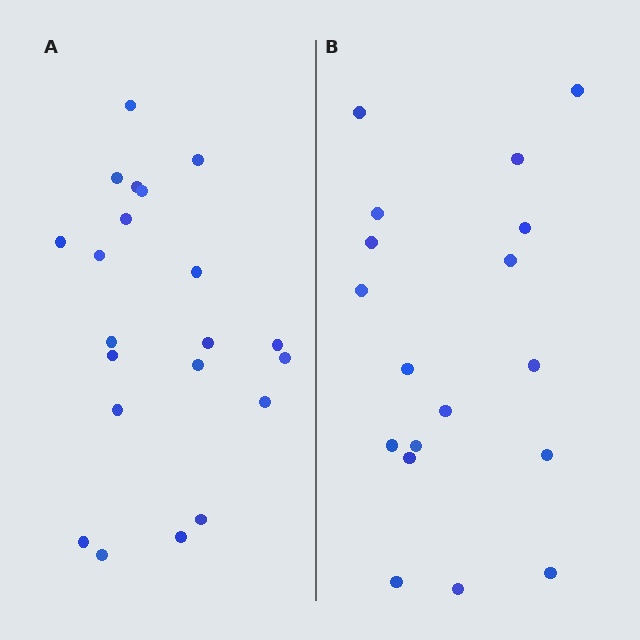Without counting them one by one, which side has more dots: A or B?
Region A (the left region) has more dots.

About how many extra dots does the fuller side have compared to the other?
Region A has just a few more — roughly 2 or 3 more dots than region B.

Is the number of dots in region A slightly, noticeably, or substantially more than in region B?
Region A has only slightly more — the two regions are fairly close. The ratio is roughly 1.2 to 1.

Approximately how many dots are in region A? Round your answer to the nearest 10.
About 20 dots. (The exact count is 21, which rounds to 20.)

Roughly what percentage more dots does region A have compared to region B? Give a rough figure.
About 15% more.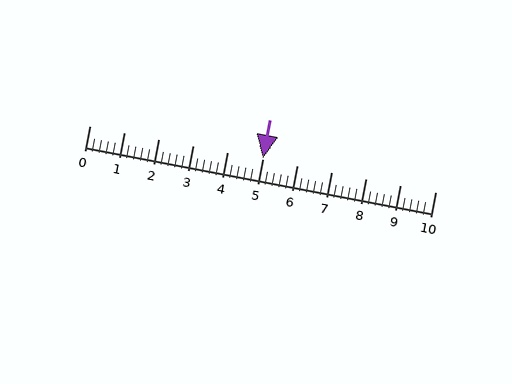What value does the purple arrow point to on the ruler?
The purple arrow points to approximately 5.0.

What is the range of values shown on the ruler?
The ruler shows values from 0 to 10.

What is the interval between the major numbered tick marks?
The major tick marks are spaced 1 units apart.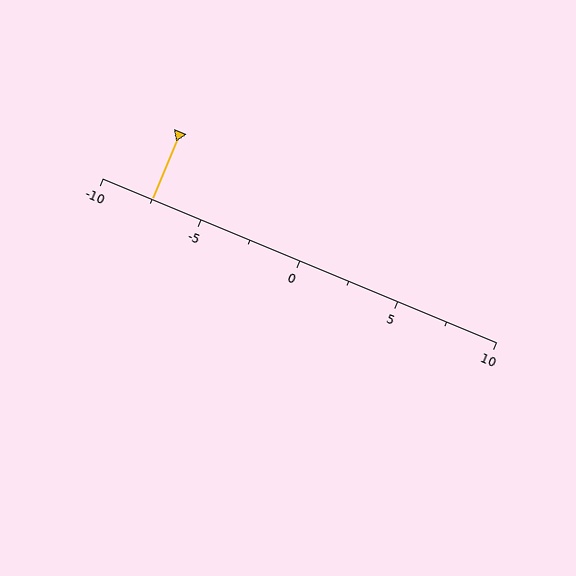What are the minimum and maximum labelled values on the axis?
The axis runs from -10 to 10.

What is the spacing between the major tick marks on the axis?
The major ticks are spaced 5 apart.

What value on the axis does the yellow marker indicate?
The marker indicates approximately -7.5.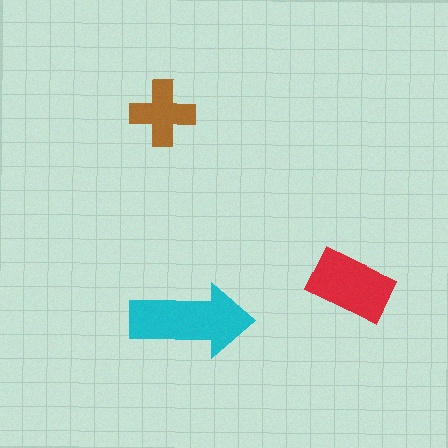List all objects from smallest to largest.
The brown cross, the red rectangle, the cyan arrow.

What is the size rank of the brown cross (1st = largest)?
3rd.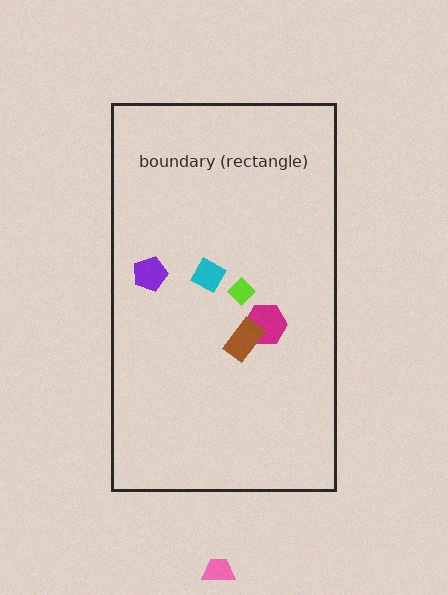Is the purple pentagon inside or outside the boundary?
Inside.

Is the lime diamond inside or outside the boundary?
Inside.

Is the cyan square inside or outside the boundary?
Inside.